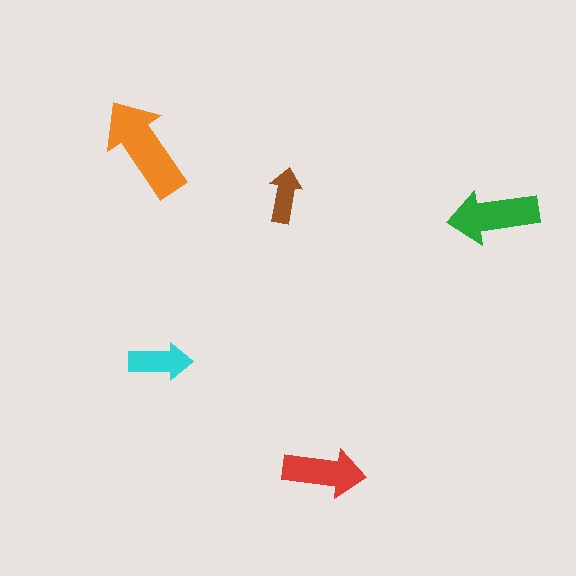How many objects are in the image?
There are 5 objects in the image.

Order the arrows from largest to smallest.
the orange one, the green one, the red one, the cyan one, the brown one.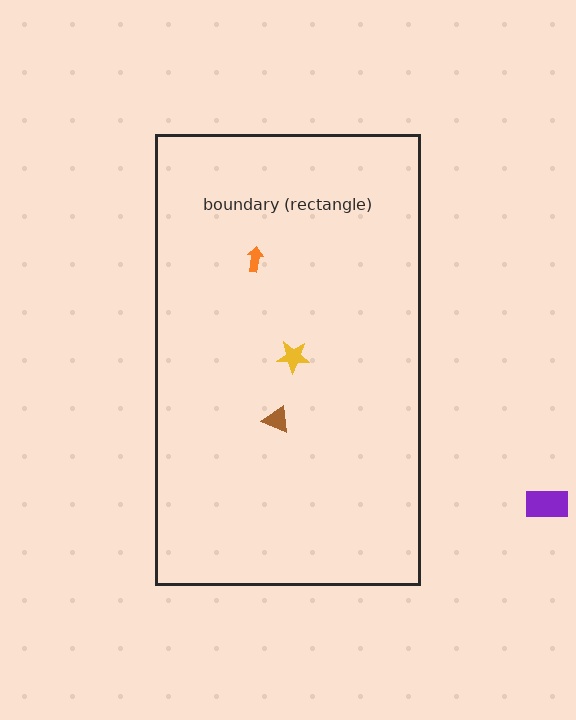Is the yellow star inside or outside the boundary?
Inside.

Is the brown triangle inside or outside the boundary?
Inside.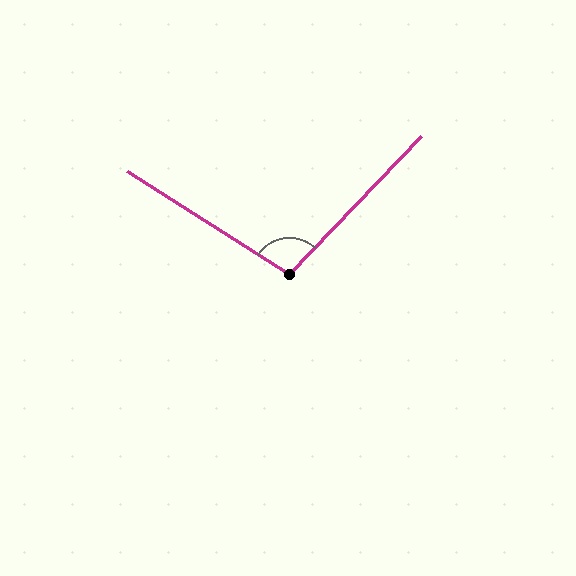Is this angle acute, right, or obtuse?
It is obtuse.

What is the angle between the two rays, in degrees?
Approximately 101 degrees.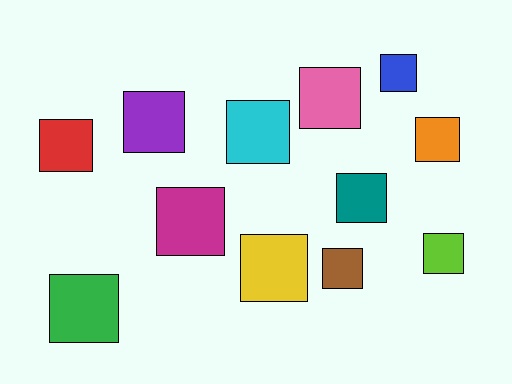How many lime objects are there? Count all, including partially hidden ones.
There is 1 lime object.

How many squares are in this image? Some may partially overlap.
There are 12 squares.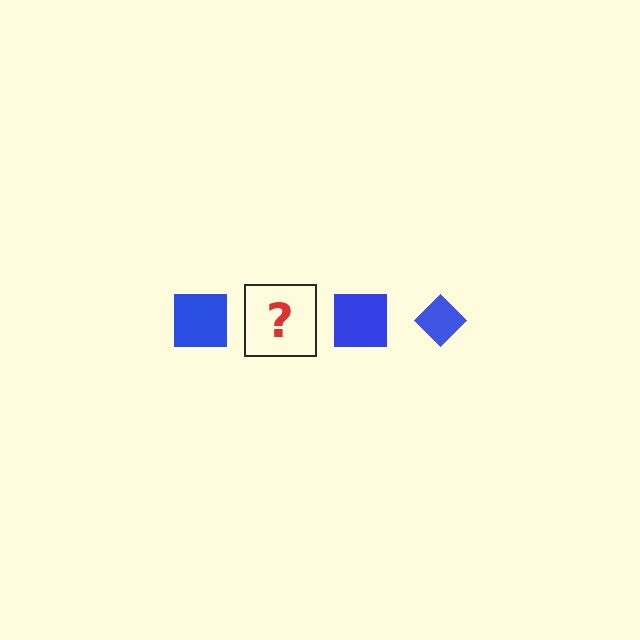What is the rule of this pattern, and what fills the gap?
The rule is that the pattern cycles through square, diamond shapes in blue. The gap should be filled with a blue diamond.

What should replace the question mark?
The question mark should be replaced with a blue diamond.